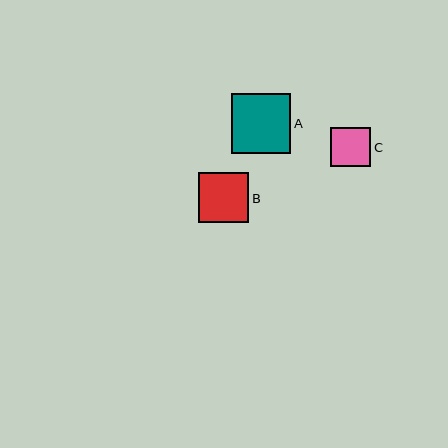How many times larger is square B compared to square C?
Square B is approximately 1.3 times the size of square C.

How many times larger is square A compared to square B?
Square A is approximately 1.2 times the size of square B.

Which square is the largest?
Square A is the largest with a size of approximately 60 pixels.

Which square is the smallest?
Square C is the smallest with a size of approximately 40 pixels.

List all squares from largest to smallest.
From largest to smallest: A, B, C.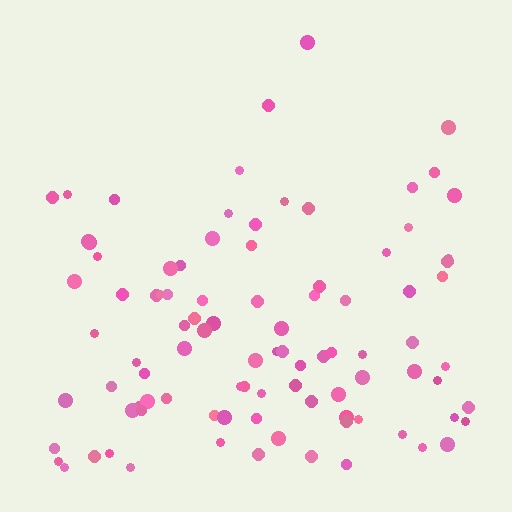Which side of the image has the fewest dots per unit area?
The top.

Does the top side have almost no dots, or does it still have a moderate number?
Still a moderate number, just noticeably fewer than the bottom.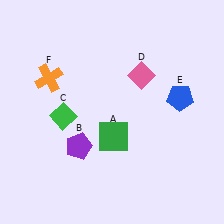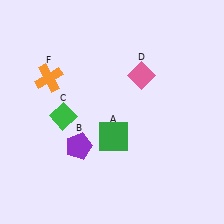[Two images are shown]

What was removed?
The blue pentagon (E) was removed in Image 2.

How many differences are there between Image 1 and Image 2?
There is 1 difference between the two images.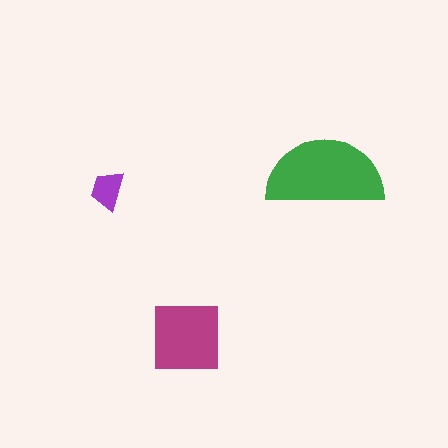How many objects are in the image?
There are 3 objects in the image.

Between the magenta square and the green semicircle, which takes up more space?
The green semicircle.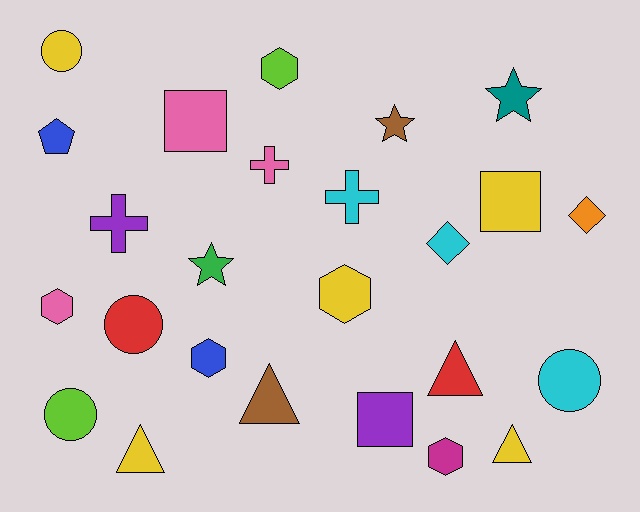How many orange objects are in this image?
There is 1 orange object.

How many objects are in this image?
There are 25 objects.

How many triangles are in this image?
There are 4 triangles.